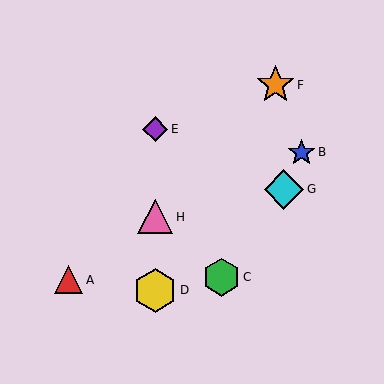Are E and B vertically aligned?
No, E is at x≈155 and B is at x≈302.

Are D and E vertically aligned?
Yes, both are at x≈155.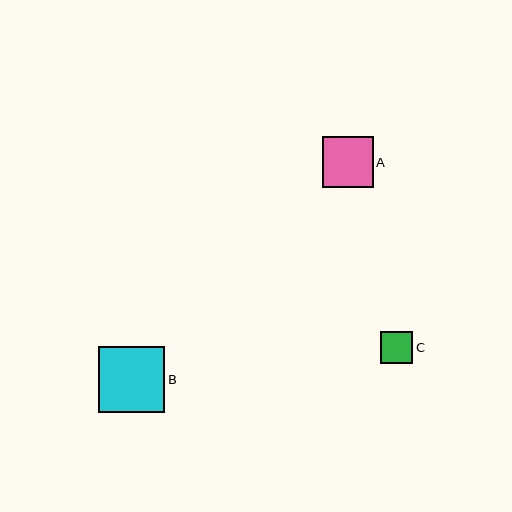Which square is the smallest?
Square C is the smallest with a size of approximately 32 pixels.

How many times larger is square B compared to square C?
Square B is approximately 2.1 times the size of square C.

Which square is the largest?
Square B is the largest with a size of approximately 66 pixels.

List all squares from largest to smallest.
From largest to smallest: B, A, C.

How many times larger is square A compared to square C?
Square A is approximately 1.6 times the size of square C.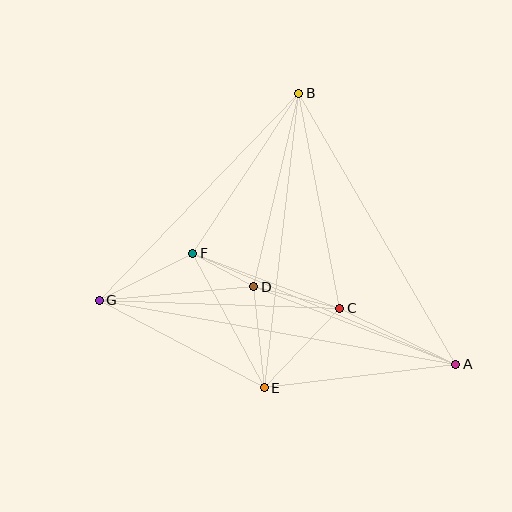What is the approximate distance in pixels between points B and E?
The distance between B and E is approximately 296 pixels.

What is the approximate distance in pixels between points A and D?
The distance between A and D is approximately 216 pixels.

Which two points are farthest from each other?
Points A and G are farthest from each other.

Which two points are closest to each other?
Points D and F are closest to each other.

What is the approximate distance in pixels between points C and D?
The distance between C and D is approximately 89 pixels.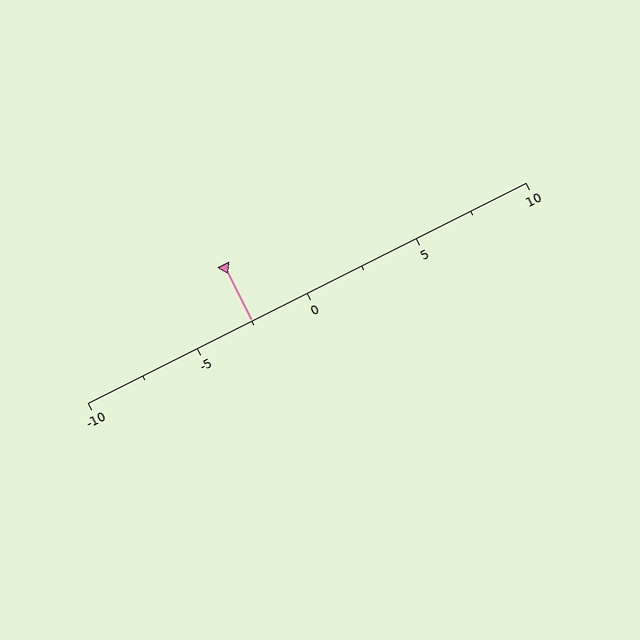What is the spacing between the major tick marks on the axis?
The major ticks are spaced 5 apart.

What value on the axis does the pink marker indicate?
The marker indicates approximately -2.5.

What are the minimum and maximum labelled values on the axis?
The axis runs from -10 to 10.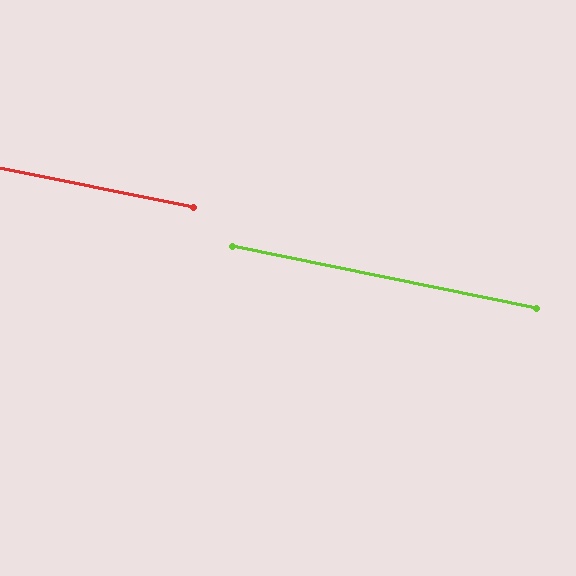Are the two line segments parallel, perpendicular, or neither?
Parallel — their directions differ by only 0.0°.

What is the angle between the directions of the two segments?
Approximately 0 degrees.